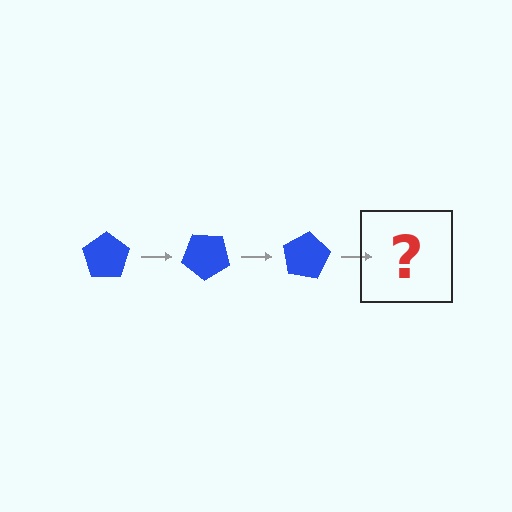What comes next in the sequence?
The next element should be a blue pentagon rotated 120 degrees.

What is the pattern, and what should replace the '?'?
The pattern is that the pentagon rotates 40 degrees each step. The '?' should be a blue pentagon rotated 120 degrees.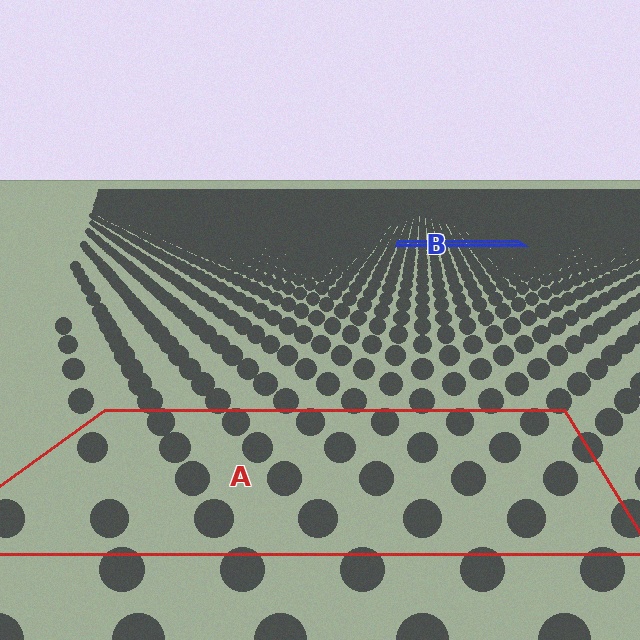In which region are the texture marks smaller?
The texture marks are smaller in region B, because it is farther away.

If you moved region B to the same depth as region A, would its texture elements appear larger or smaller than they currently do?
They would appear larger. At a closer depth, the same texture elements are projected at a bigger on-screen size.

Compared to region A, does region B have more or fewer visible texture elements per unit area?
Region B has more texture elements per unit area — they are packed more densely because it is farther away.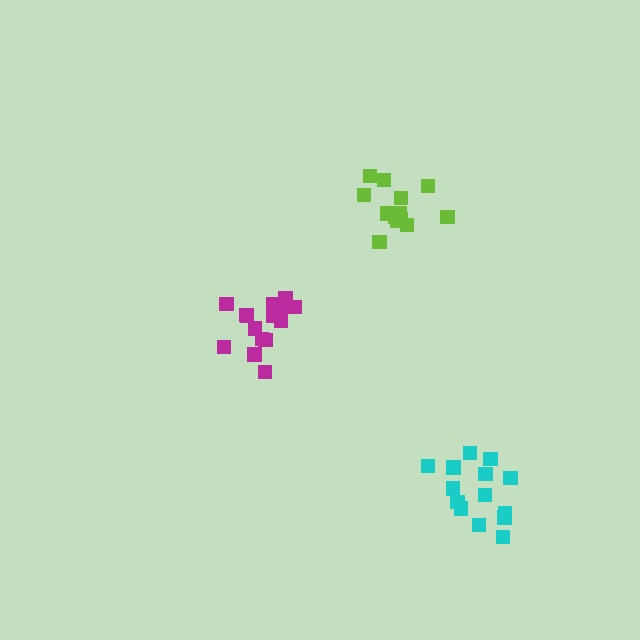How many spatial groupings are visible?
There are 3 spatial groupings.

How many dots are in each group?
Group 1: 15 dots, Group 2: 14 dots, Group 3: 13 dots (42 total).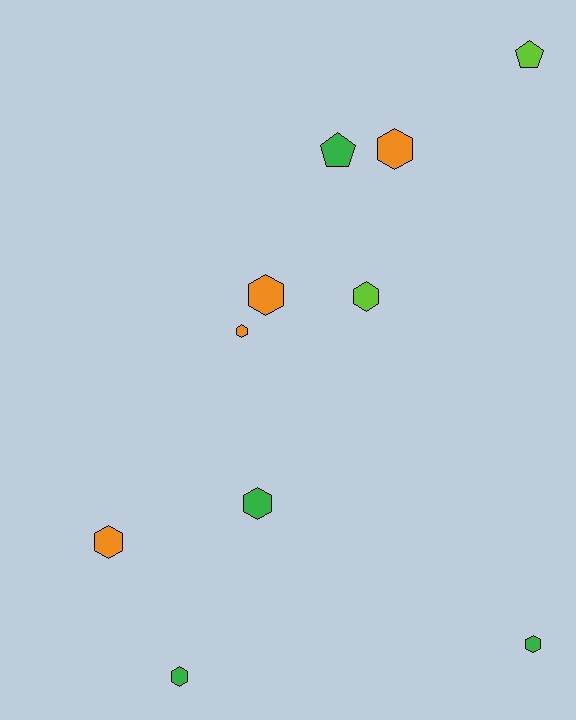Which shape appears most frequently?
Hexagon, with 8 objects.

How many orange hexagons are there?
There are 4 orange hexagons.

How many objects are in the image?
There are 10 objects.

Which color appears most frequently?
Orange, with 4 objects.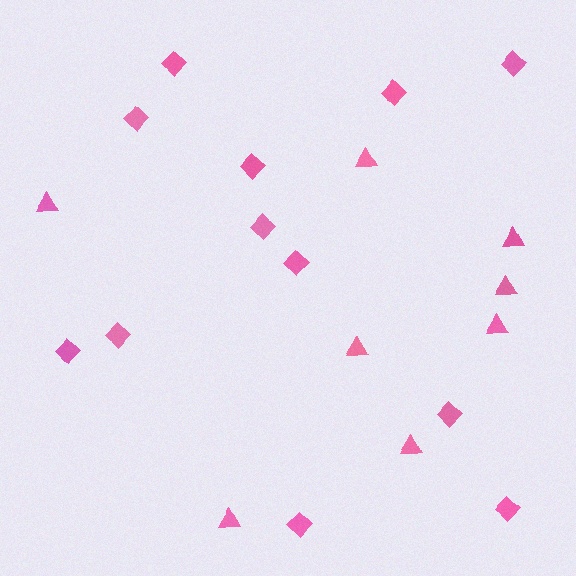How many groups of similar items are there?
There are 2 groups: one group of diamonds (12) and one group of triangles (8).